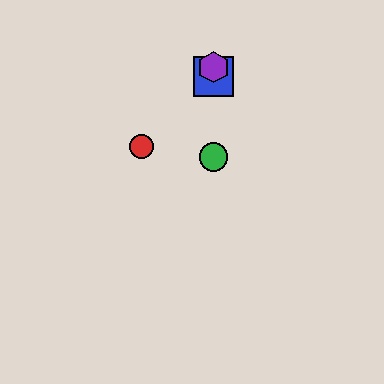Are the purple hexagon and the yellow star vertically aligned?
Yes, both are at x≈213.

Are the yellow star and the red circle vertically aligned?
No, the yellow star is at x≈213 and the red circle is at x≈141.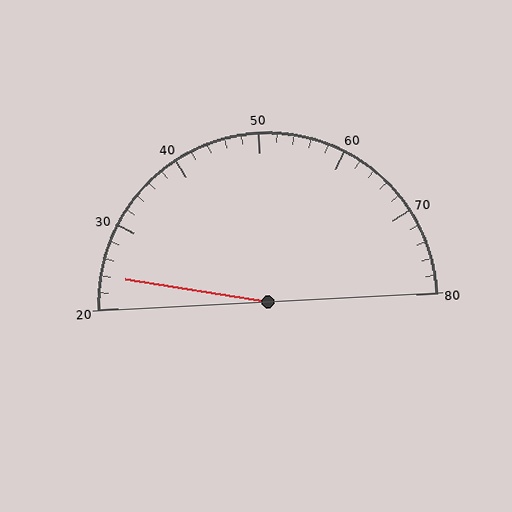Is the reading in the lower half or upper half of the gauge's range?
The reading is in the lower half of the range (20 to 80).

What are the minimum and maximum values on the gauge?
The gauge ranges from 20 to 80.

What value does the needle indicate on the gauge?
The needle indicates approximately 24.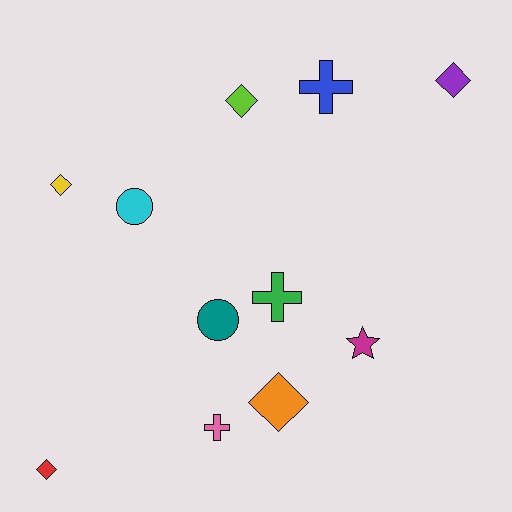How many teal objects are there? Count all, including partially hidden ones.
There is 1 teal object.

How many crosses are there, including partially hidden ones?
There are 3 crosses.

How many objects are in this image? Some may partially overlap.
There are 11 objects.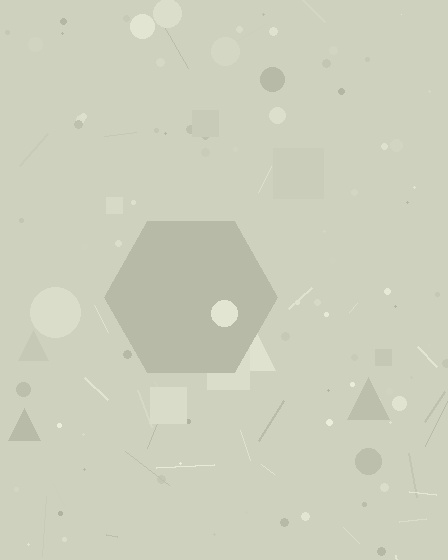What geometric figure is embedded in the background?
A hexagon is embedded in the background.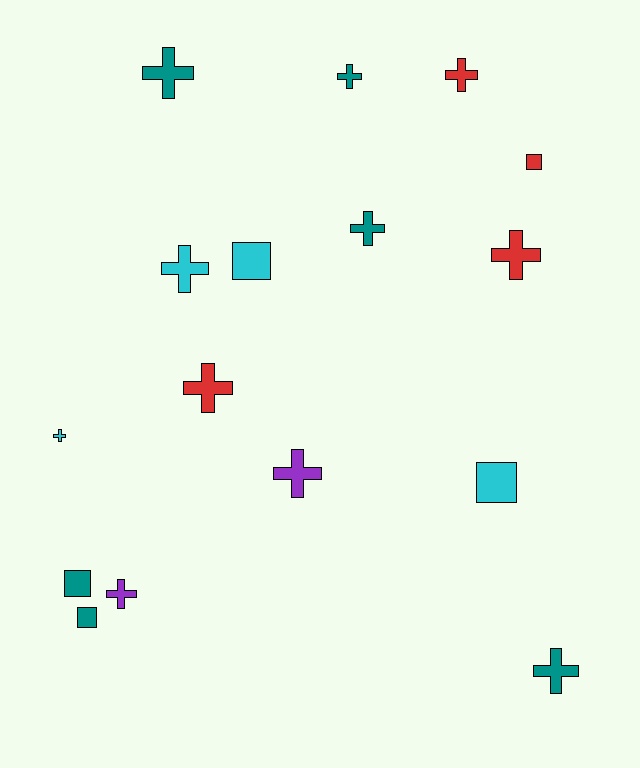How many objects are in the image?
There are 16 objects.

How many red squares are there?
There is 1 red square.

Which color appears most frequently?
Teal, with 6 objects.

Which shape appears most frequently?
Cross, with 11 objects.